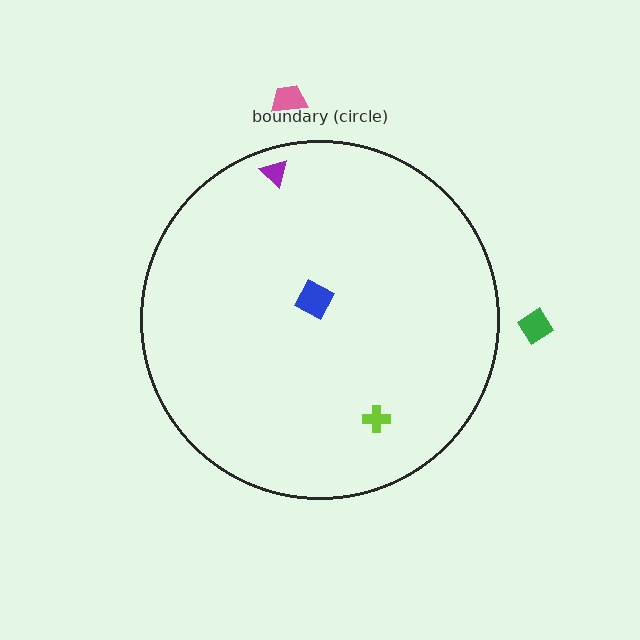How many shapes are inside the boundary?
3 inside, 2 outside.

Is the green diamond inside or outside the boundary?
Outside.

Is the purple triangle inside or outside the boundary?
Inside.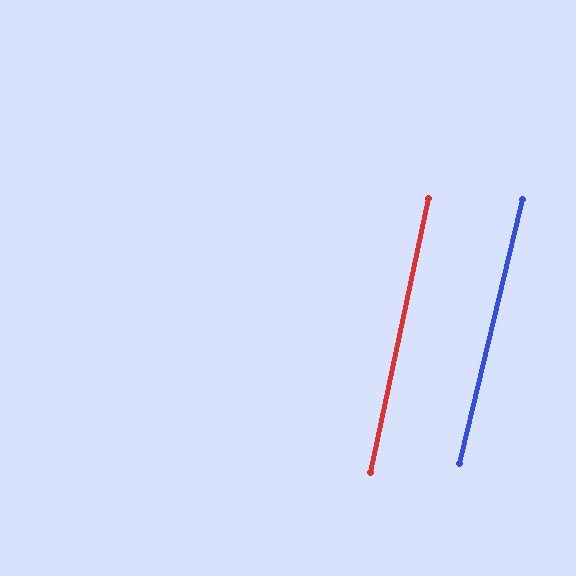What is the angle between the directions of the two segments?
Approximately 2 degrees.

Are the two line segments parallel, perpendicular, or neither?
Parallel — their directions differ by only 1.5°.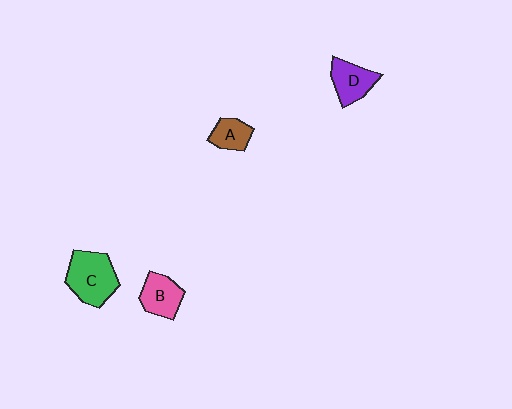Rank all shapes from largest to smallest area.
From largest to smallest: C (green), B (pink), D (purple), A (brown).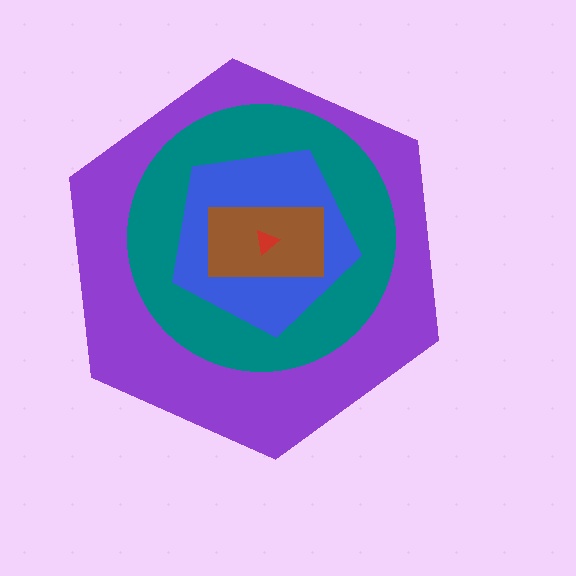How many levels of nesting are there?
5.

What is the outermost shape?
The purple hexagon.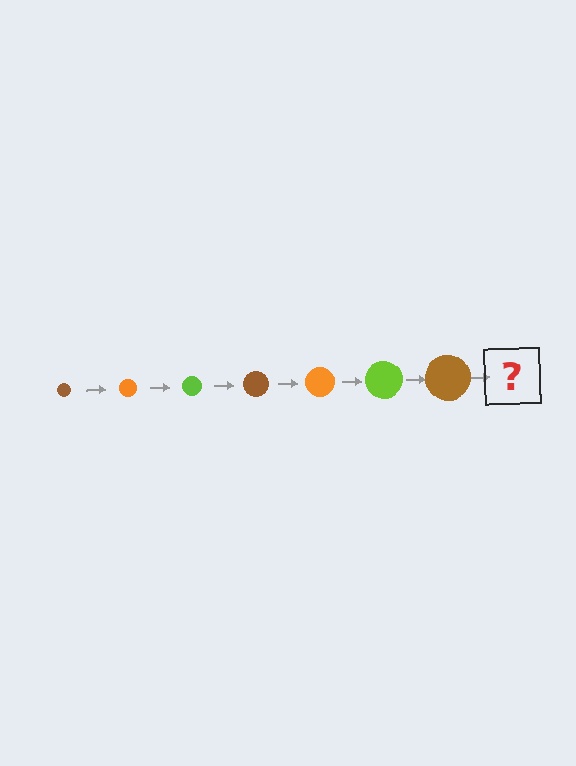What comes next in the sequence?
The next element should be an orange circle, larger than the previous one.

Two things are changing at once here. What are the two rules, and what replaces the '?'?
The two rules are that the circle grows larger each step and the color cycles through brown, orange, and lime. The '?' should be an orange circle, larger than the previous one.